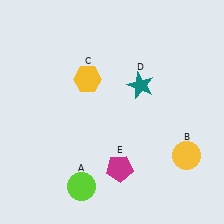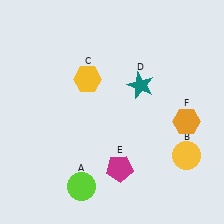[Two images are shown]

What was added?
An orange hexagon (F) was added in Image 2.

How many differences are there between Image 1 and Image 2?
There is 1 difference between the two images.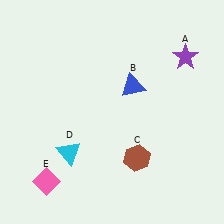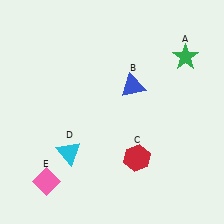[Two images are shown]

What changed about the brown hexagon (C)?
In Image 1, C is brown. In Image 2, it changed to red.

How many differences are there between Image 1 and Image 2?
There are 2 differences between the two images.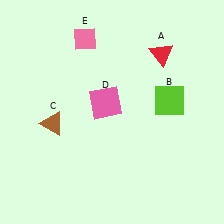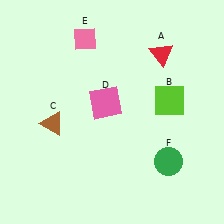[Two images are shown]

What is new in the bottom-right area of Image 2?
A green circle (F) was added in the bottom-right area of Image 2.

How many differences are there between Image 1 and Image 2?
There is 1 difference between the two images.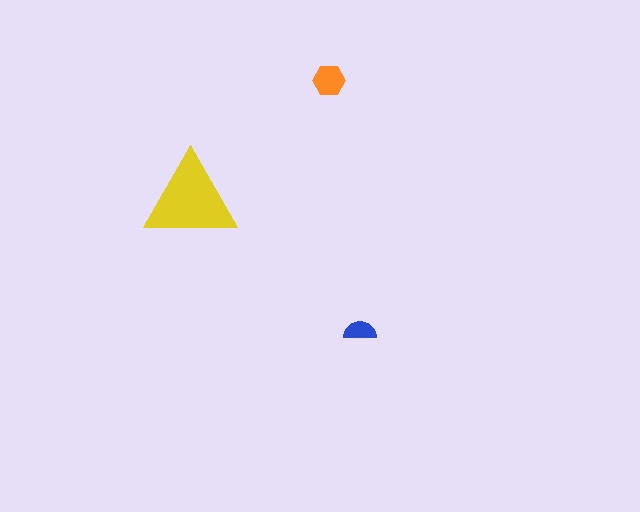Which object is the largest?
The yellow triangle.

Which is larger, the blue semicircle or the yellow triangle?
The yellow triangle.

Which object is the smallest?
The blue semicircle.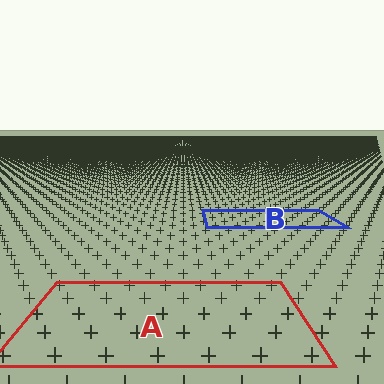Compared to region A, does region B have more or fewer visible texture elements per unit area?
Region B has more texture elements per unit area — they are packed more densely because it is farther away.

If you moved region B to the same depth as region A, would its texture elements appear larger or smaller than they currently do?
They would appear larger. At a closer depth, the same texture elements are projected at a bigger on-screen size.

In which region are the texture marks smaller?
The texture marks are smaller in region B, because it is farther away.